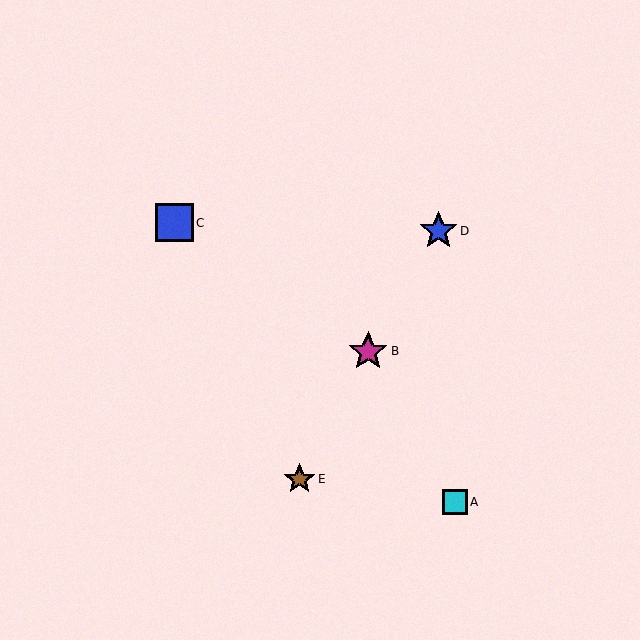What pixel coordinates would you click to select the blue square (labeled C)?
Click at (174, 223) to select the blue square C.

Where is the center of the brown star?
The center of the brown star is at (300, 479).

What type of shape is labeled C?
Shape C is a blue square.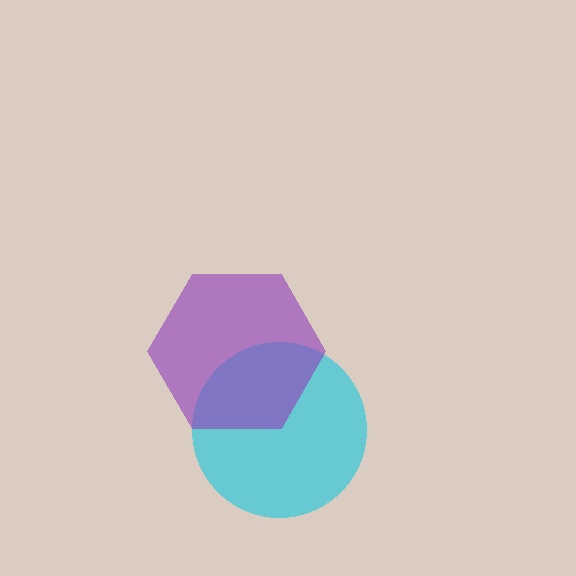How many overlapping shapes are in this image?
There are 2 overlapping shapes in the image.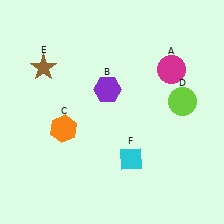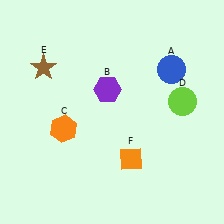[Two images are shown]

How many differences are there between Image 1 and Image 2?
There are 2 differences between the two images.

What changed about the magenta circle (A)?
In Image 1, A is magenta. In Image 2, it changed to blue.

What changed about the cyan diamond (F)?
In Image 1, F is cyan. In Image 2, it changed to orange.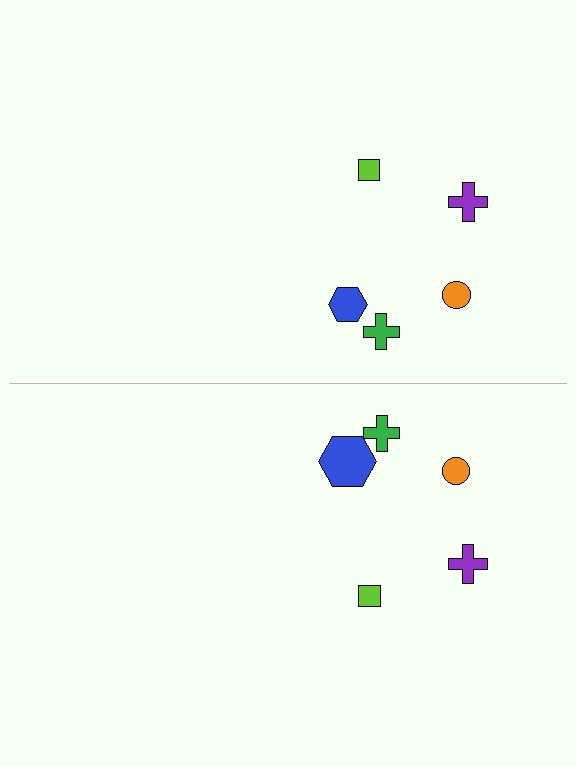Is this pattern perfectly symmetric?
No, the pattern is not perfectly symmetric. The blue hexagon on the bottom side has a different size than its mirror counterpart.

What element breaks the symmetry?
The blue hexagon on the bottom side has a different size than its mirror counterpart.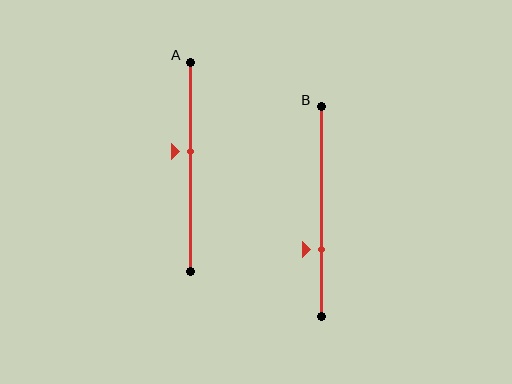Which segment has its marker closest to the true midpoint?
Segment A has its marker closest to the true midpoint.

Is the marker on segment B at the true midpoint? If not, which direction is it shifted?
No, the marker on segment B is shifted downward by about 18% of the segment length.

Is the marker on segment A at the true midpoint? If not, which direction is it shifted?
No, the marker on segment A is shifted upward by about 8% of the segment length.